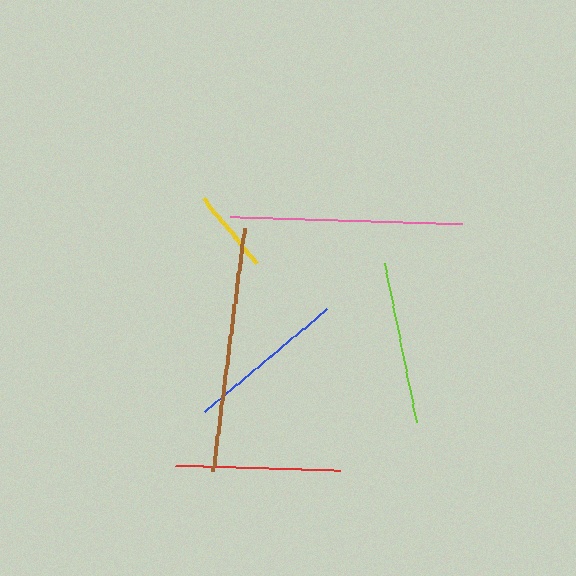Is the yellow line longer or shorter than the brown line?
The brown line is longer than the yellow line.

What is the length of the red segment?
The red segment is approximately 166 pixels long.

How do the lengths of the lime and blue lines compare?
The lime and blue lines are approximately the same length.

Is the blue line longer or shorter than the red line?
The red line is longer than the blue line.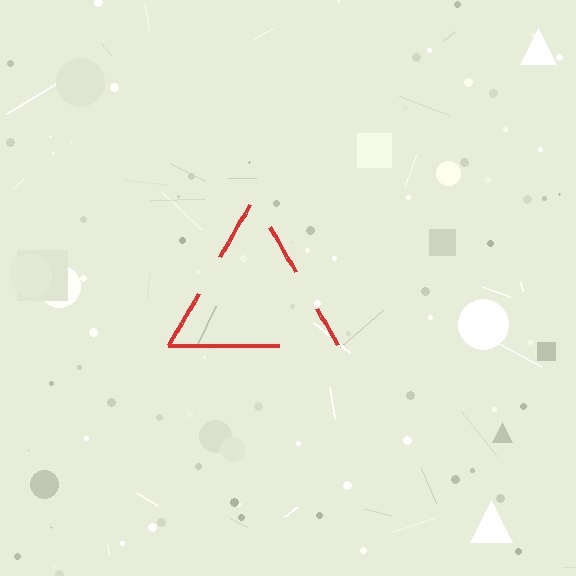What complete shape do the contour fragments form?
The contour fragments form a triangle.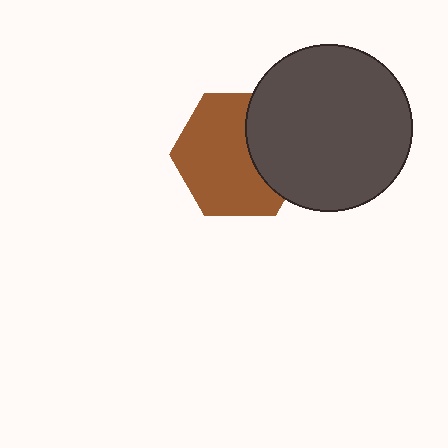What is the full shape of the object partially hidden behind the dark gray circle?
The partially hidden object is a brown hexagon.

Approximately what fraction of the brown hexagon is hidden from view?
Roughly 34% of the brown hexagon is hidden behind the dark gray circle.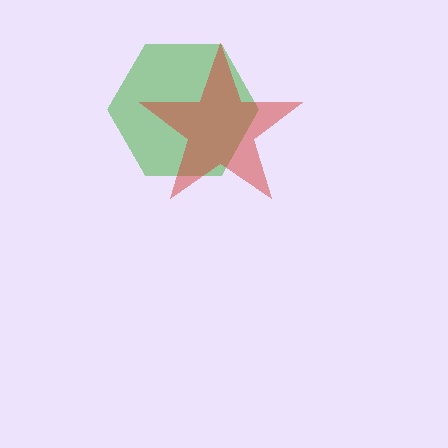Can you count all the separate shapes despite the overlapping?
Yes, there are 2 separate shapes.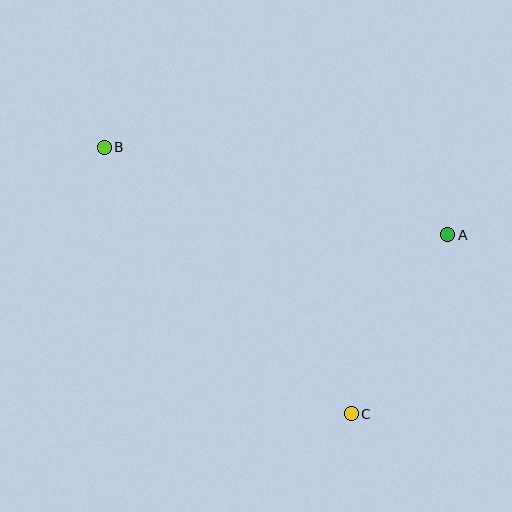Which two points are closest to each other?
Points A and C are closest to each other.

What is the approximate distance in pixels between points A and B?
The distance between A and B is approximately 354 pixels.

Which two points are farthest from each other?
Points B and C are farthest from each other.